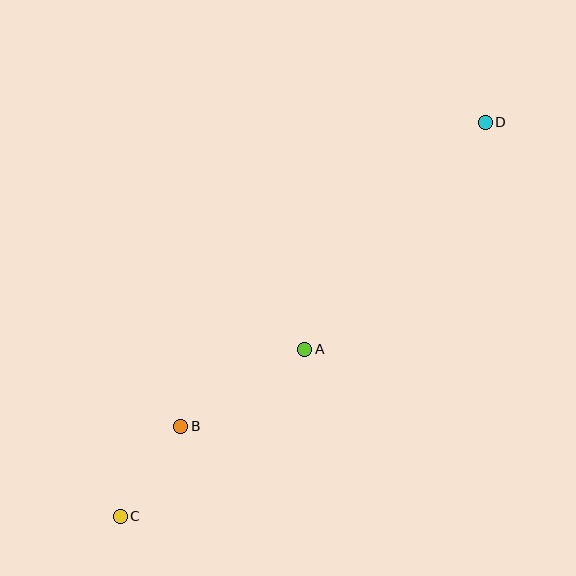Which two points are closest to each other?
Points B and C are closest to each other.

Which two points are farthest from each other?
Points C and D are farthest from each other.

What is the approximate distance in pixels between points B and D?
The distance between B and D is approximately 431 pixels.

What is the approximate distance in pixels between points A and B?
The distance between A and B is approximately 146 pixels.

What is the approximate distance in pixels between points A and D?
The distance between A and D is approximately 290 pixels.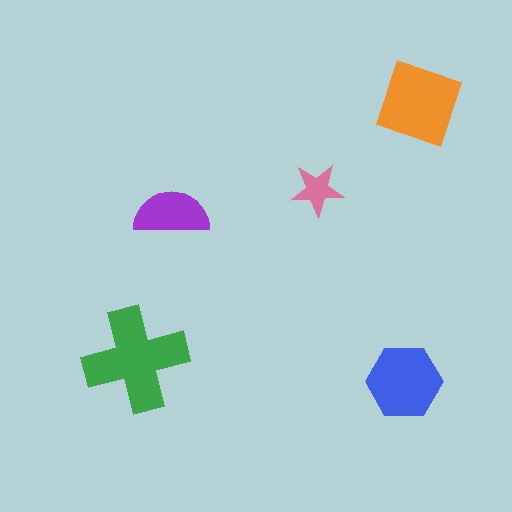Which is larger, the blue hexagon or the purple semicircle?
The blue hexagon.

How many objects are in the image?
There are 5 objects in the image.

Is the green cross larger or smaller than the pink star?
Larger.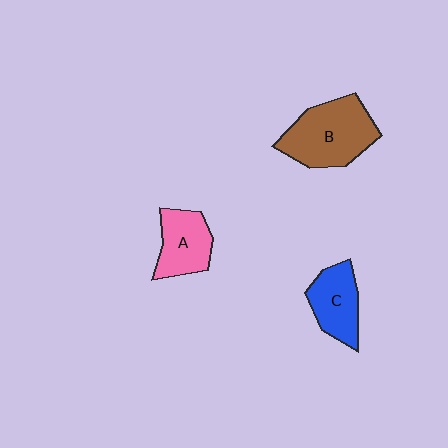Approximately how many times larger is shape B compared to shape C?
Approximately 1.6 times.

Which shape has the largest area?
Shape B (brown).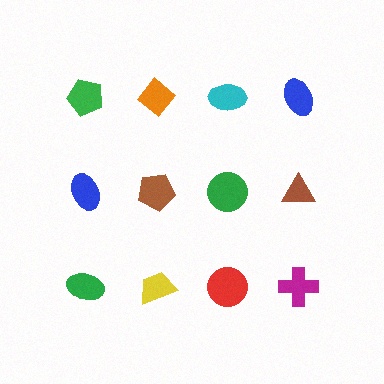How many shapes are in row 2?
4 shapes.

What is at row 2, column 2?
A brown pentagon.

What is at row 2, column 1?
A blue ellipse.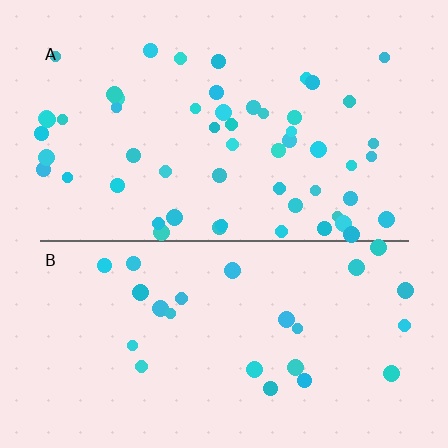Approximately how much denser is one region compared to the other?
Approximately 2.2× — region A over region B.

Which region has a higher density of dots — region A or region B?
A (the top).